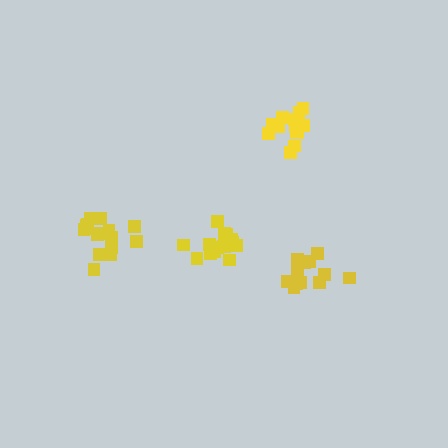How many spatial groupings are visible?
There are 4 spatial groupings.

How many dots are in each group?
Group 1: 16 dots, Group 2: 13 dots, Group 3: 12 dots, Group 4: 17 dots (58 total).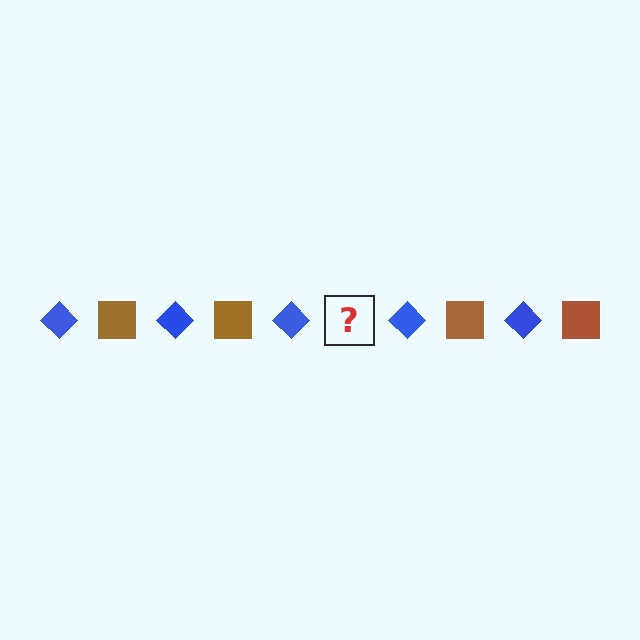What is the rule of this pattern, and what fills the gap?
The rule is that the pattern alternates between blue diamond and brown square. The gap should be filled with a brown square.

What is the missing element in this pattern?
The missing element is a brown square.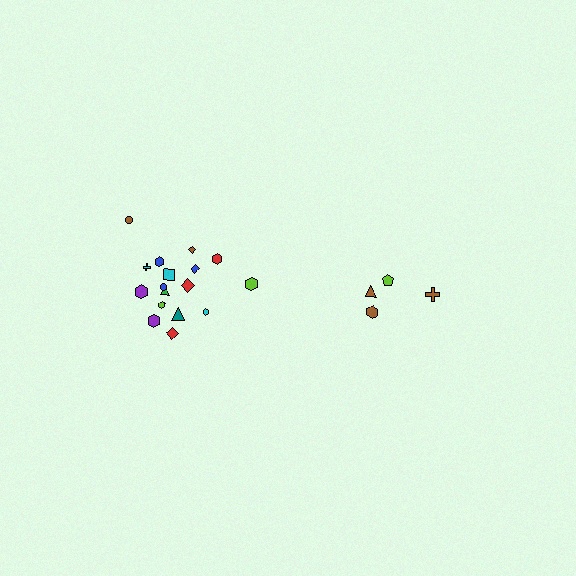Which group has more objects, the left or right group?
The left group.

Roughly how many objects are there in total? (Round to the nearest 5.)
Roughly 20 objects in total.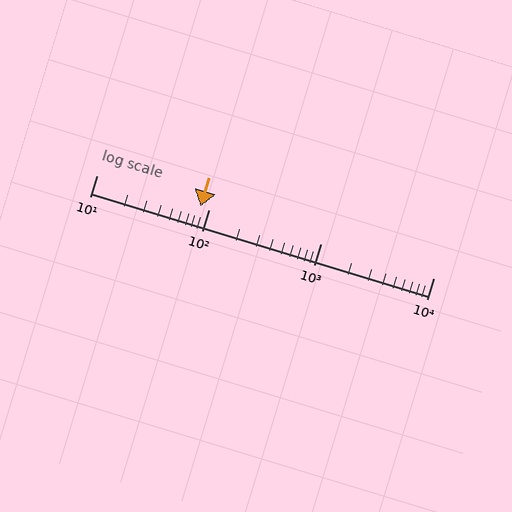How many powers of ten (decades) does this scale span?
The scale spans 3 decades, from 10 to 10000.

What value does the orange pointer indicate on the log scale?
The pointer indicates approximately 84.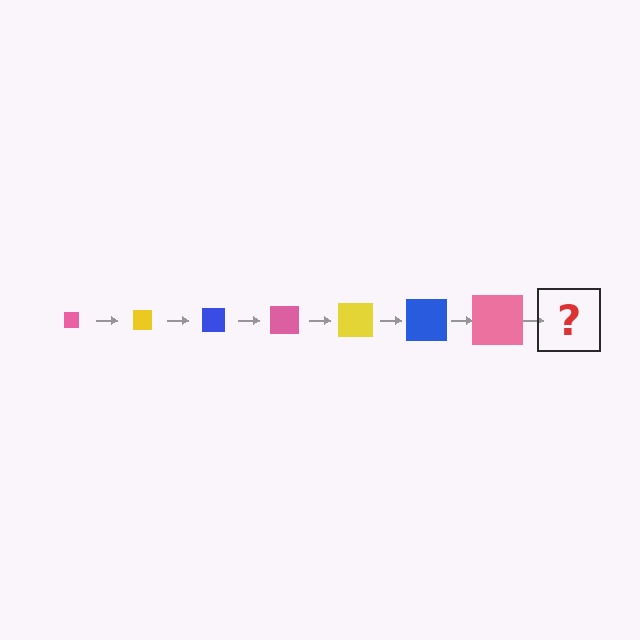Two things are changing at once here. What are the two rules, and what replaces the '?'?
The two rules are that the square grows larger each step and the color cycles through pink, yellow, and blue. The '?' should be a yellow square, larger than the previous one.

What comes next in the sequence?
The next element should be a yellow square, larger than the previous one.